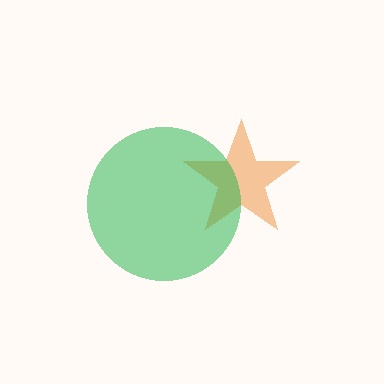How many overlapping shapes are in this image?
There are 2 overlapping shapes in the image.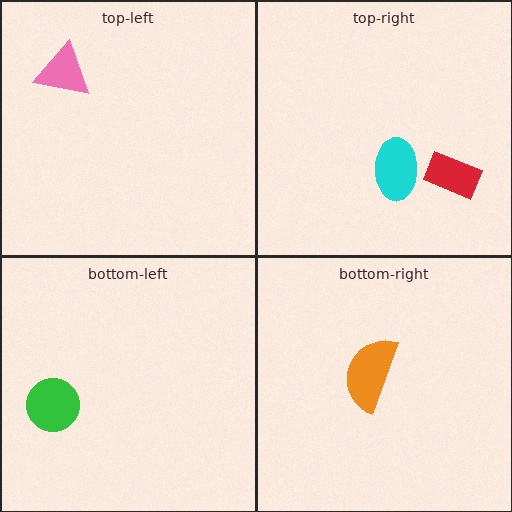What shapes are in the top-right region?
The red rectangle, the cyan ellipse.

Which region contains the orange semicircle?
The bottom-right region.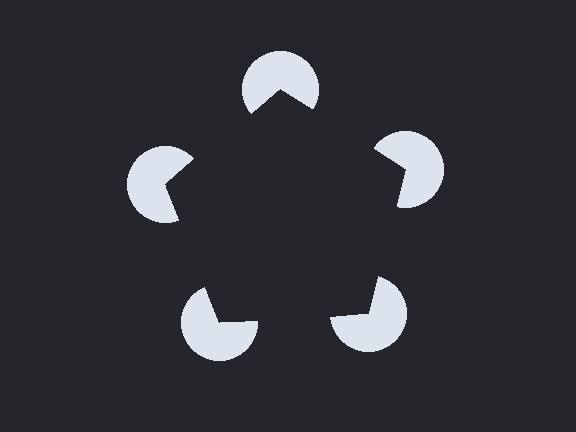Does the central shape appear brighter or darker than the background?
It typically appears slightly darker than the background, even though no actual brightness change is drawn.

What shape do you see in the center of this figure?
An illusory pentagon — its edges are inferred from the aligned wedge cuts in the pac-man discs, not physically drawn.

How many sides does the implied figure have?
5 sides.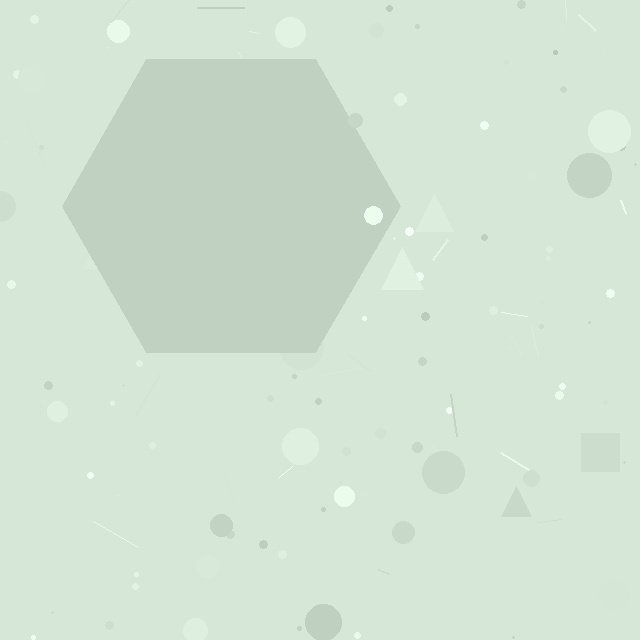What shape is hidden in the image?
A hexagon is hidden in the image.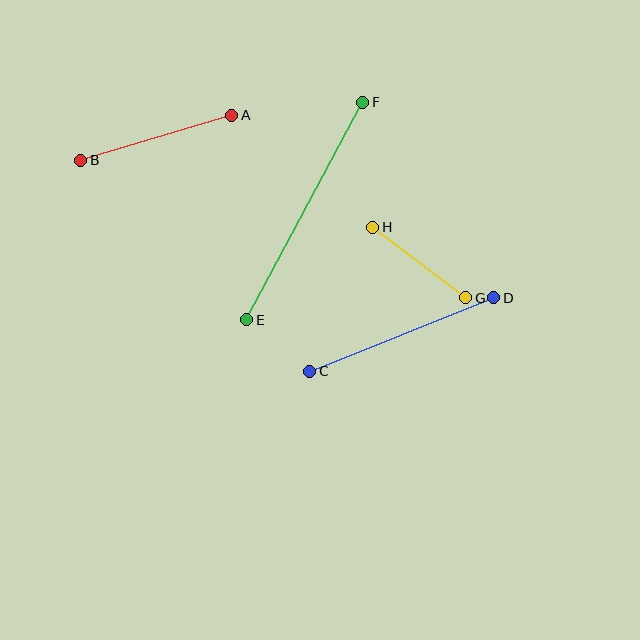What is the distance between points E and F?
The distance is approximately 246 pixels.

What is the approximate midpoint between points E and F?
The midpoint is at approximately (305, 211) pixels.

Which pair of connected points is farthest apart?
Points E and F are farthest apart.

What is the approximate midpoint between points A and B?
The midpoint is at approximately (156, 138) pixels.